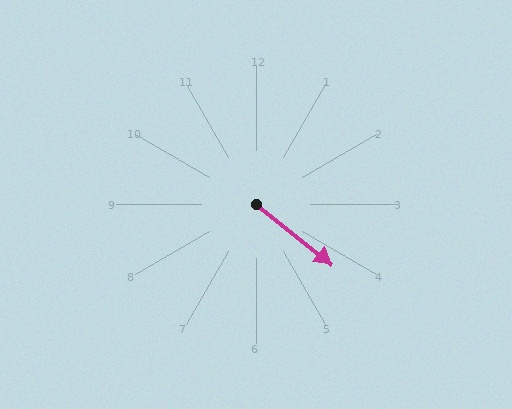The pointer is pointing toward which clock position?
Roughly 4 o'clock.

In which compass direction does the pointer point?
Southeast.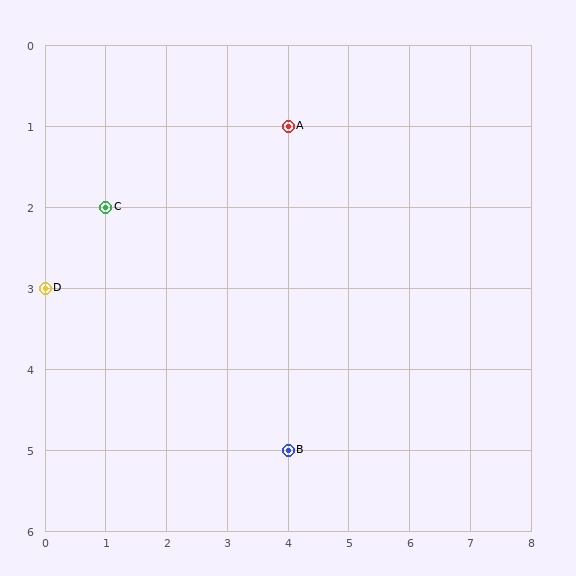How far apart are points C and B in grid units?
Points C and B are 3 columns and 3 rows apart (about 4.2 grid units diagonally).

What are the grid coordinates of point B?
Point B is at grid coordinates (4, 5).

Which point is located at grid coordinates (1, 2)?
Point C is at (1, 2).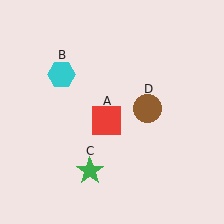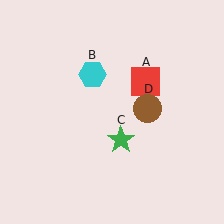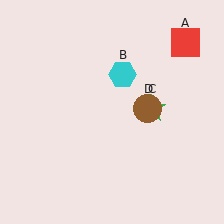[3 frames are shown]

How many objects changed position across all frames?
3 objects changed position: red square (object A), cyan hexagon (object B), green star (object C).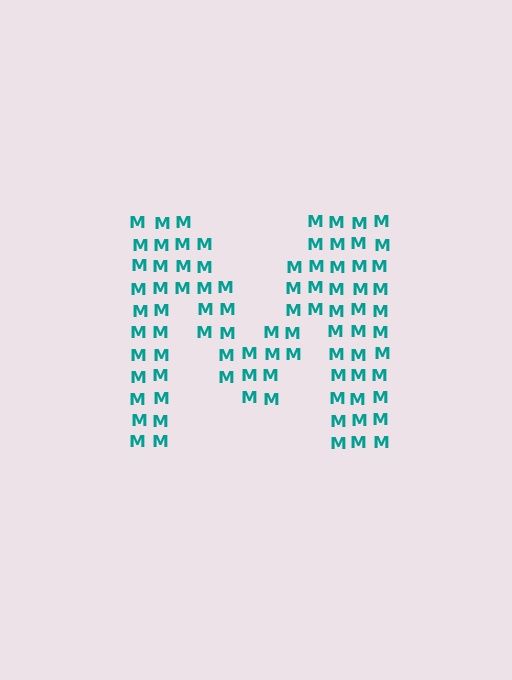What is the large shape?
The large shape is the letter M.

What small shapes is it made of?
It is made of small letter M's.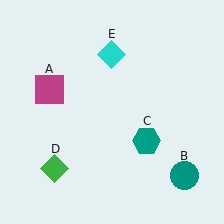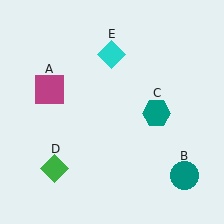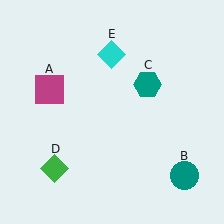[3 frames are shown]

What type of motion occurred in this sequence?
The teal hexagon (object C) rotated counterclockwise around the center of the scene.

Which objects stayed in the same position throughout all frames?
Magenta square (object A) and teal circle (object B) and green diamond (object D) and cyan diamond (object E) remained stationary.